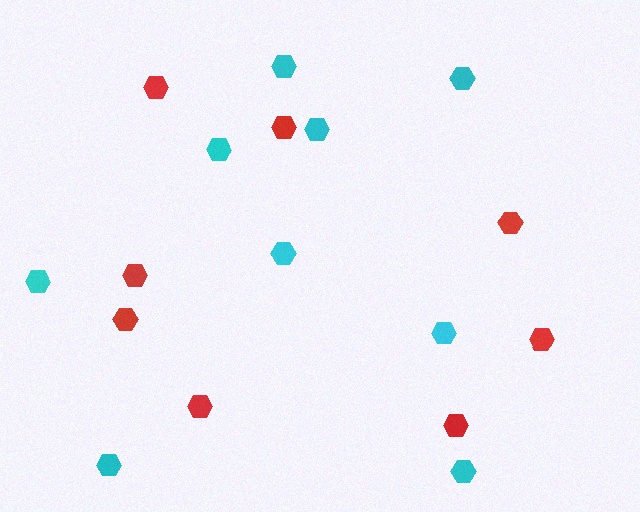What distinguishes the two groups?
There are 2 groups: one group of cyan hexagons (9) and one group of red hexagons (8).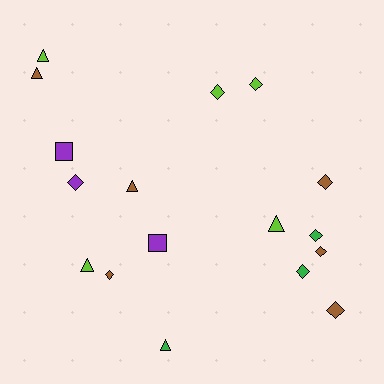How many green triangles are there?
There is 1 green triangle.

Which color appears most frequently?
Brown, with 6 objects.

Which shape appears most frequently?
Diamond, with 9 objects.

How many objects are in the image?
There are 17 objects.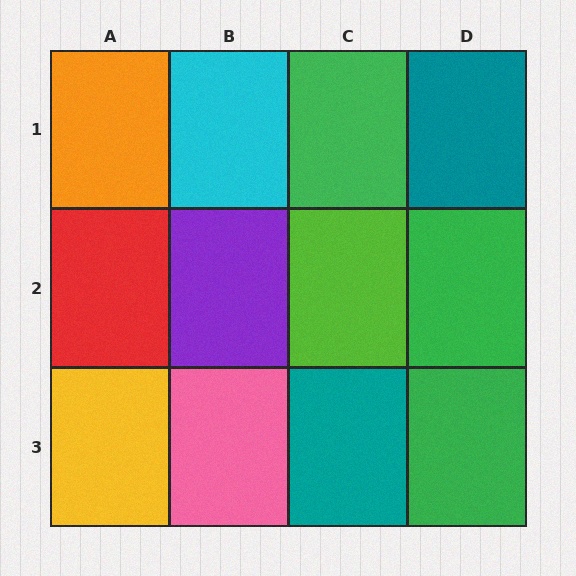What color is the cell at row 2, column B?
Purple.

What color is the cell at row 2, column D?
Green.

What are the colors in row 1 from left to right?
Orange, cyan, green, teal.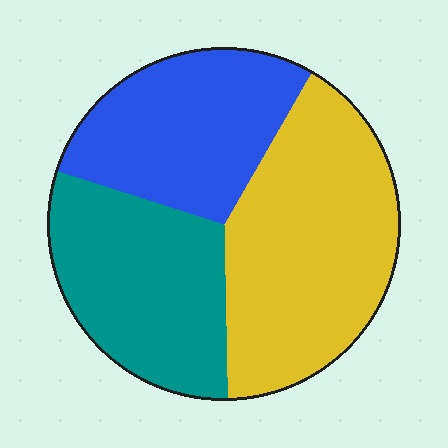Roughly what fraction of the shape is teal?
Teal covers roughly 30% of the shape.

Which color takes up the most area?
Yellow, at roughly 40%.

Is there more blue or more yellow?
Yellow.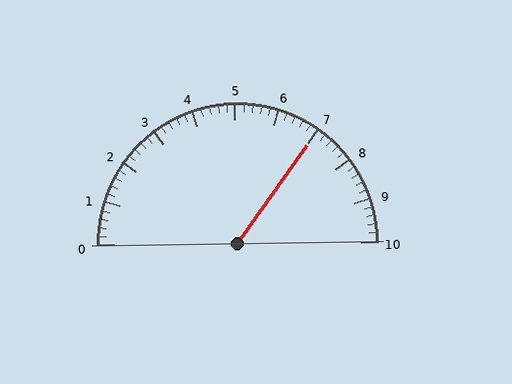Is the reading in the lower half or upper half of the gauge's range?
The reading is in the upper half of the range (0 to 10).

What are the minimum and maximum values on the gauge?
The gauge ranges from 0 to 10.